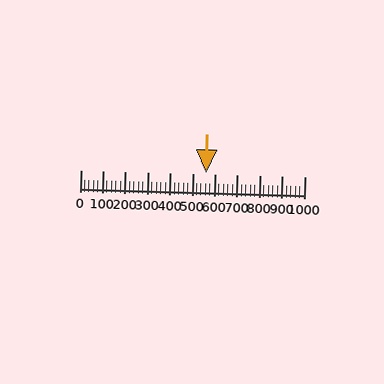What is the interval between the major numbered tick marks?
The major tick marks are spaced 100 units apart.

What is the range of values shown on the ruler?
The ruler shows values from 0 to 1000.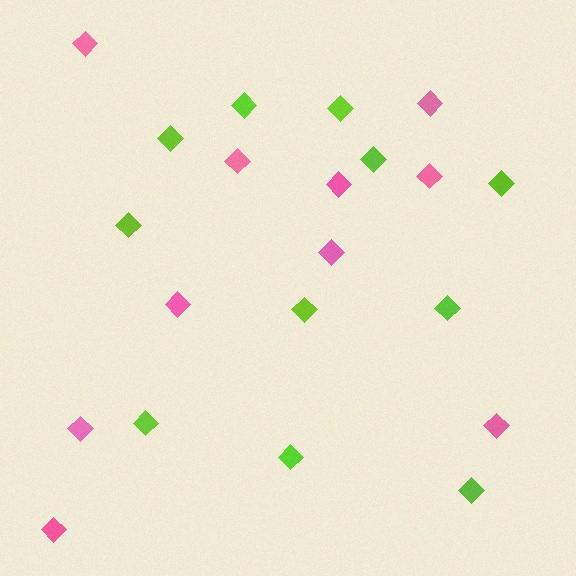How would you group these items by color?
There are 2 groups: one group of lime diamonds (11) and one group of pink diamonds (10).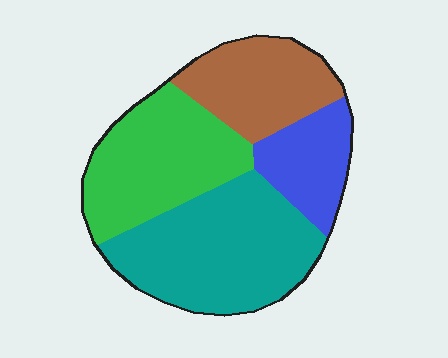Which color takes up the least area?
Blue, at roughly 15%.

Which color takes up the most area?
Teal, at roughly 35%.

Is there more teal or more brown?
Teal.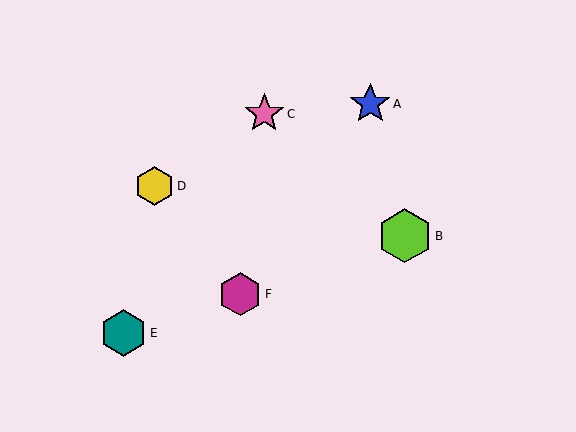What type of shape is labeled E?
Shape E is a teal hexagon.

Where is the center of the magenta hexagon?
The center of the magenta hexagon is at (240, 294).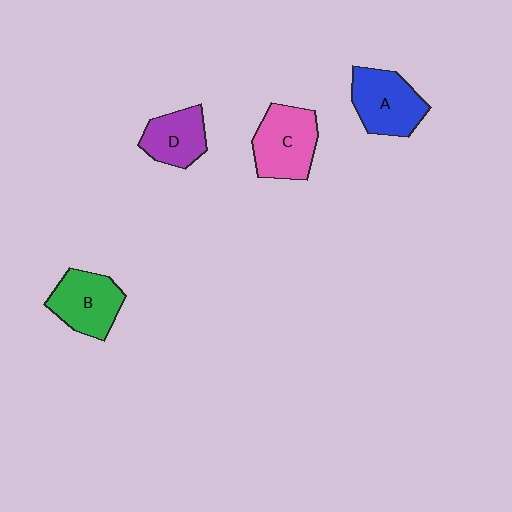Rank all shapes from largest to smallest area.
From largest to smallest: C (pink), A (blue), B (green), D (purple).